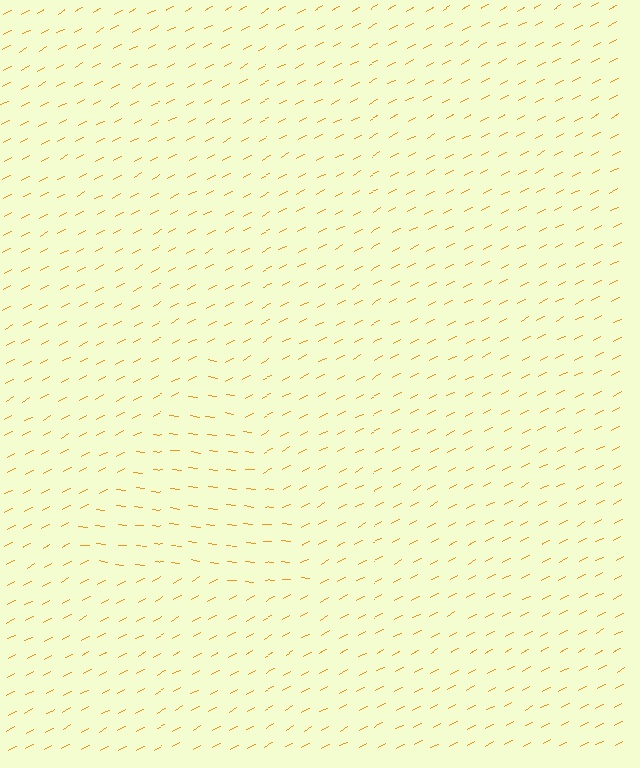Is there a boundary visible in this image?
Yes, there is a texture boundary formed by a change in line orientation.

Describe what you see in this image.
The image is filled with small orange line segments. A triangle region in the image has lines oriented differently from the surrounding lines, creating a visible texture boundary.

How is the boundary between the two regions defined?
The boundary is defined purely by a change in line orientation (approximately 34 degrees difference). All lines are the same color and thickness.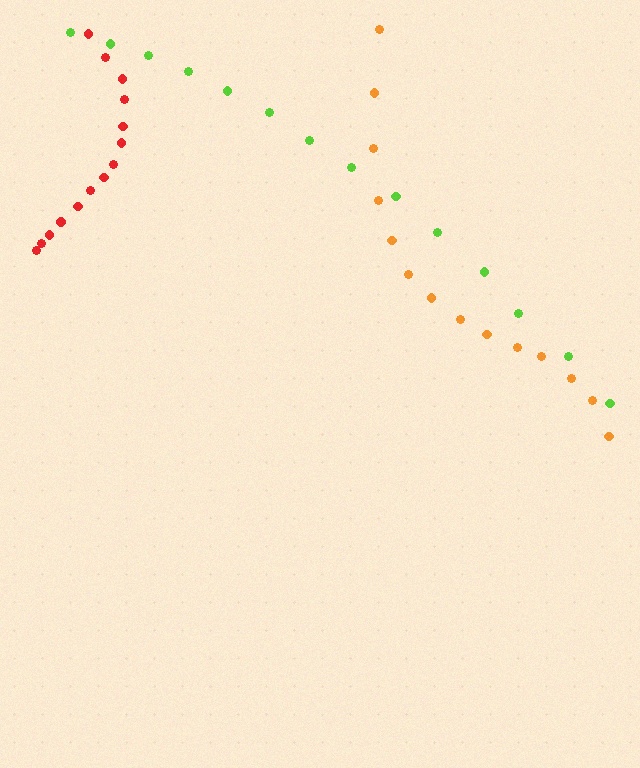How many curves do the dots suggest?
There are 3 distinct paths.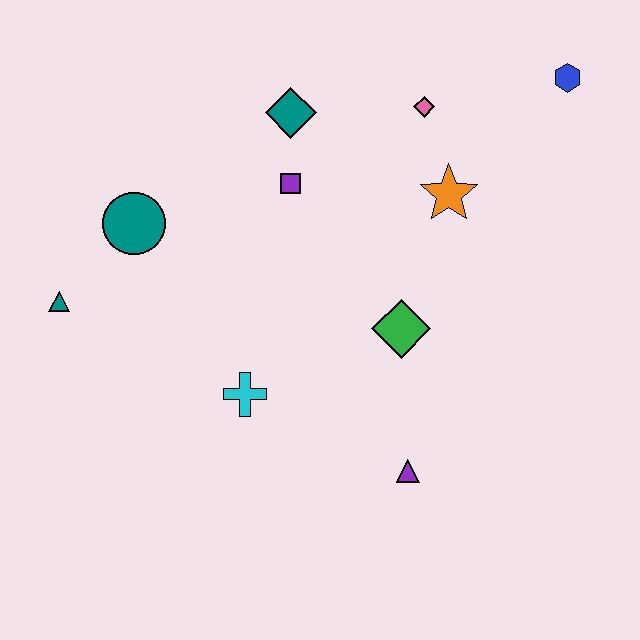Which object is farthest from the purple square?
The purple triangle is farthest from the purple square.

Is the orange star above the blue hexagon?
No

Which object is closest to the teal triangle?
The teal circle is closest to the teal triangle.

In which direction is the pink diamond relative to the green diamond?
The pink diamond is above the green diamond.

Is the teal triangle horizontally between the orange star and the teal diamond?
No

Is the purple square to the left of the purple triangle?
Yes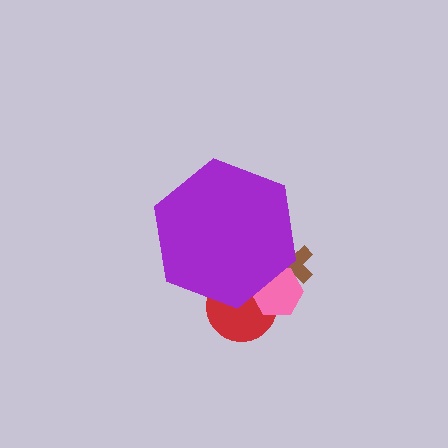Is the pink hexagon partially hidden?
Yes, the pink hexagon is partially hidden behind the purple hexagon.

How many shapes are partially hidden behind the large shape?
3 shapes are partially hidden.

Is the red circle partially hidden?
Yes, the red circle is partially hidden behind the purple hexagon.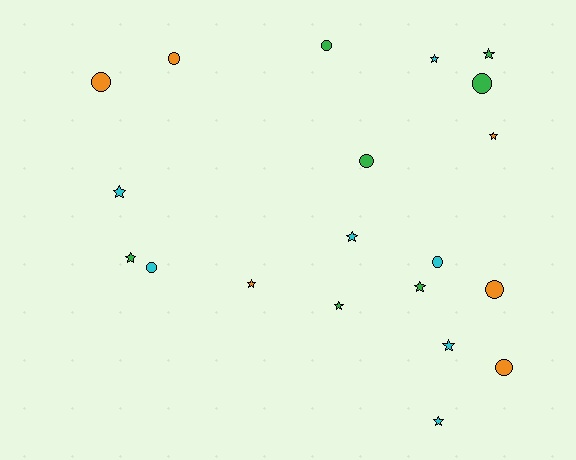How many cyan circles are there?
There are 2 cyan circles.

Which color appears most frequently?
Cyan, with 7 objects.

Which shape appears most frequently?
Star, with 11 objects.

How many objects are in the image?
There are 20 objects.